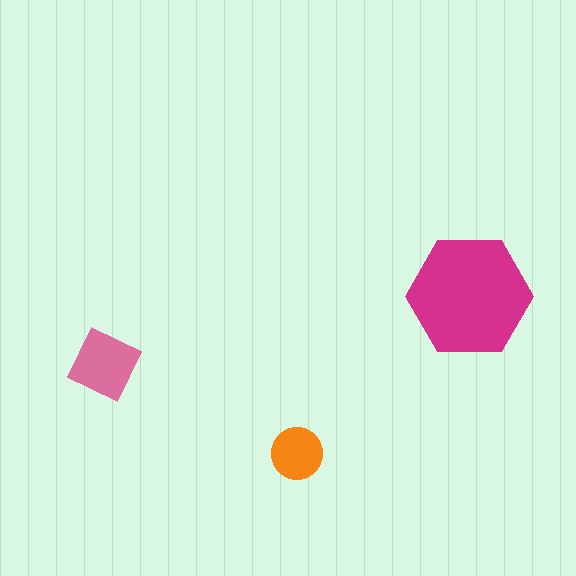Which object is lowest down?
The orange circle is bottommost.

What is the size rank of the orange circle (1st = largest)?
3rd.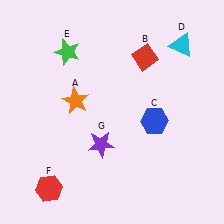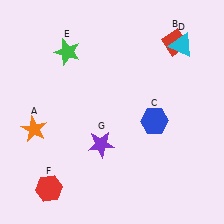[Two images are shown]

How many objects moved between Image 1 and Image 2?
2 objects moved between the two images.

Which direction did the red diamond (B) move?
The red diamond (B) moved right.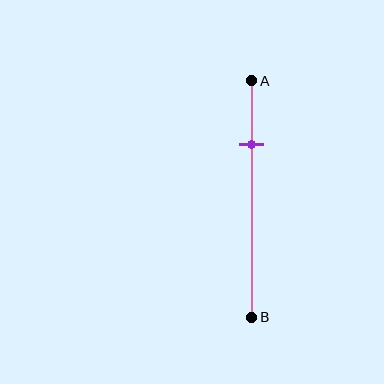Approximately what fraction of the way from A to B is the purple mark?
The purple mark is approximately 25% of the way from A to B.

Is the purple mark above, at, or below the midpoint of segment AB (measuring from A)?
The purple mark is above the midpoint of segment AB.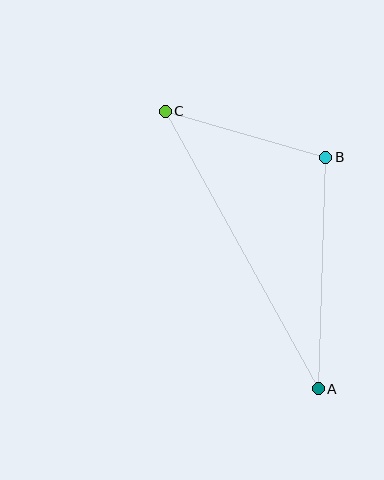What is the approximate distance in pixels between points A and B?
The distance between A and B is approximately 232 pixels.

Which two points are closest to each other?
Points B and C are closest to each other.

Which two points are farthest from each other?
Points A and C are farthest from each other.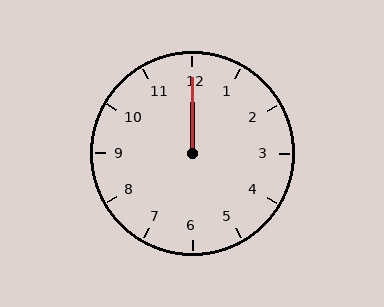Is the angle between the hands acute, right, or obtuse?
It is acute.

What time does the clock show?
12:00.